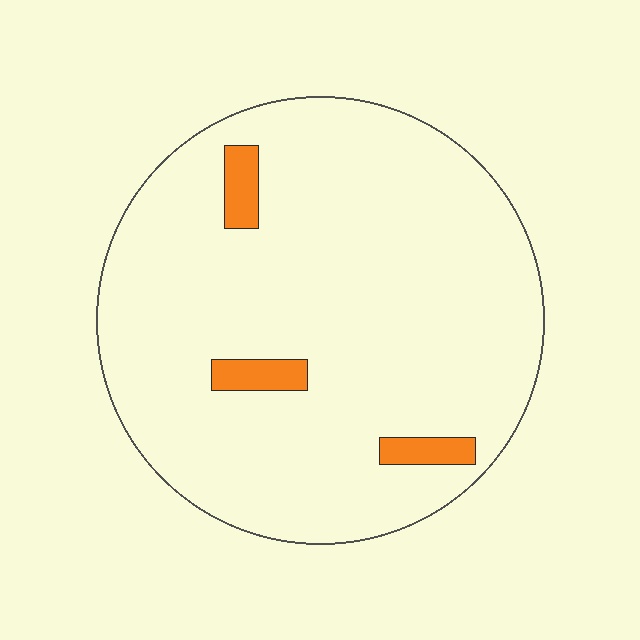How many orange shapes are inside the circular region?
3.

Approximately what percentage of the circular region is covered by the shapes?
Approximately 5%.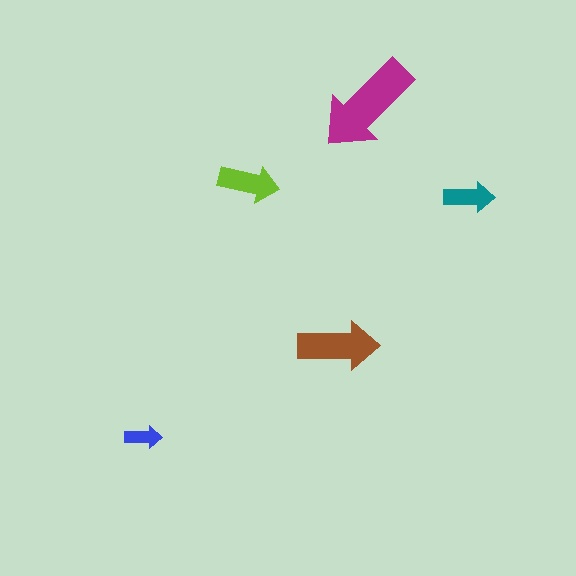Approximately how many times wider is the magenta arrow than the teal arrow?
About 2 times wider.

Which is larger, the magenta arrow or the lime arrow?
The magenta one.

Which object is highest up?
The magenta arrow is topmost.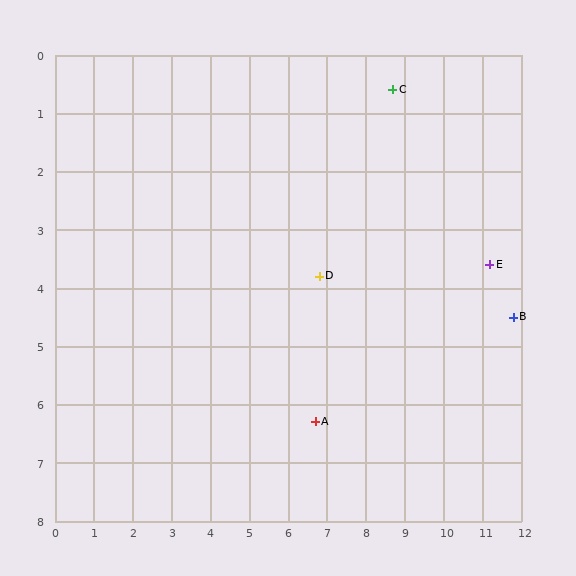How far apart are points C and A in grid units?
Points C and A are about 6.0 grid units apart.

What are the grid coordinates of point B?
Point B is at approximately (11.8, 4.5).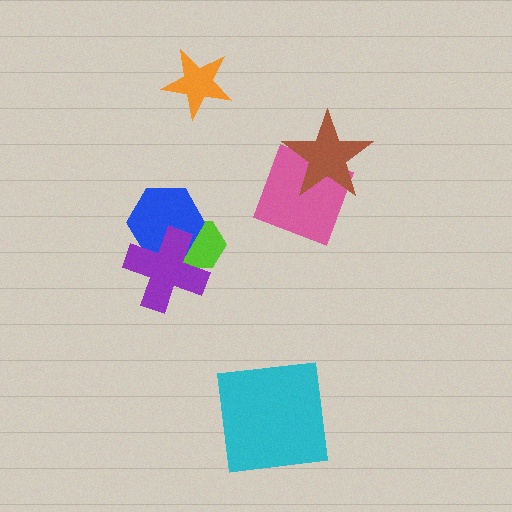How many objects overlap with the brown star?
1 object overlaps with the brown star.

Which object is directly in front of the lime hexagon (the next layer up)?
The blue hexagon is directly in front of the lime hexagon.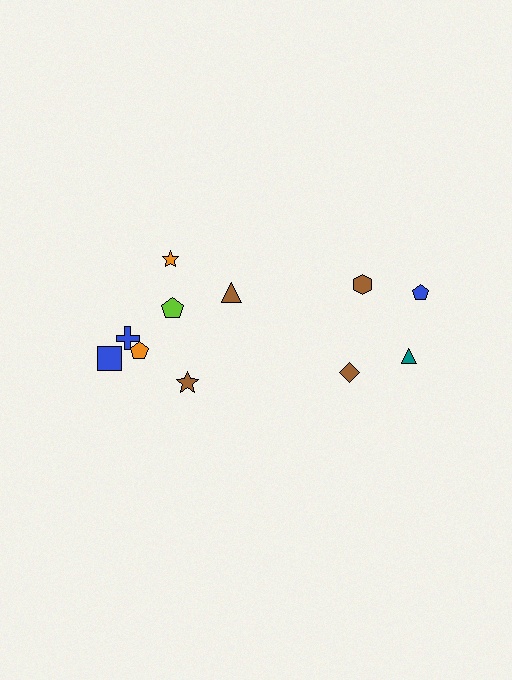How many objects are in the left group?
There are 7 objects.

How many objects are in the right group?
There are 4 objects.